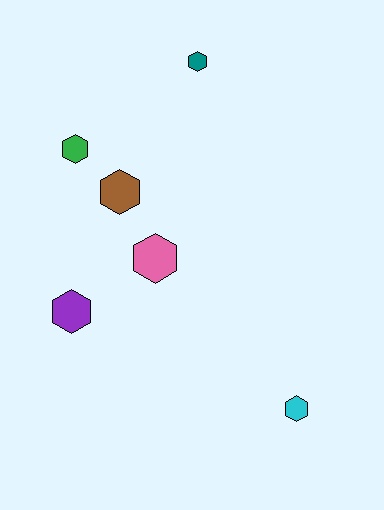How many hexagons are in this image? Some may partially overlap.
There are 6 hexagons.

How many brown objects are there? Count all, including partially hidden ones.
There is 1 brown object.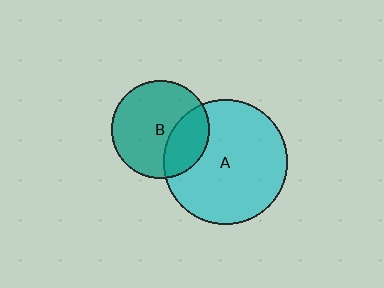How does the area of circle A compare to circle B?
Approximately 1.6 times.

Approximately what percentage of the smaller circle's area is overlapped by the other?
Approximately 30%.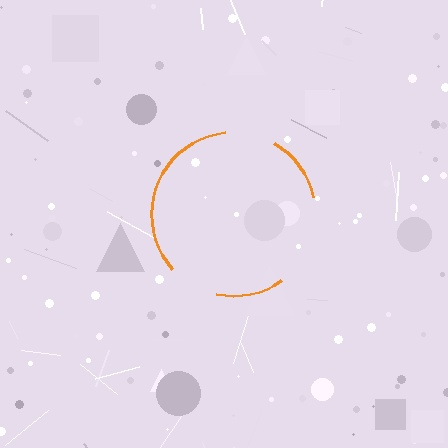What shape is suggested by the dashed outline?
The dashed outline suggests a circle.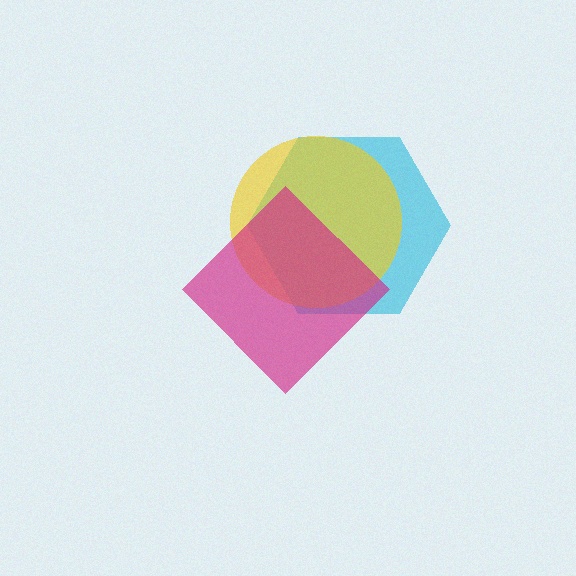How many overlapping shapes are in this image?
There are 3 overlapping shapes in the image.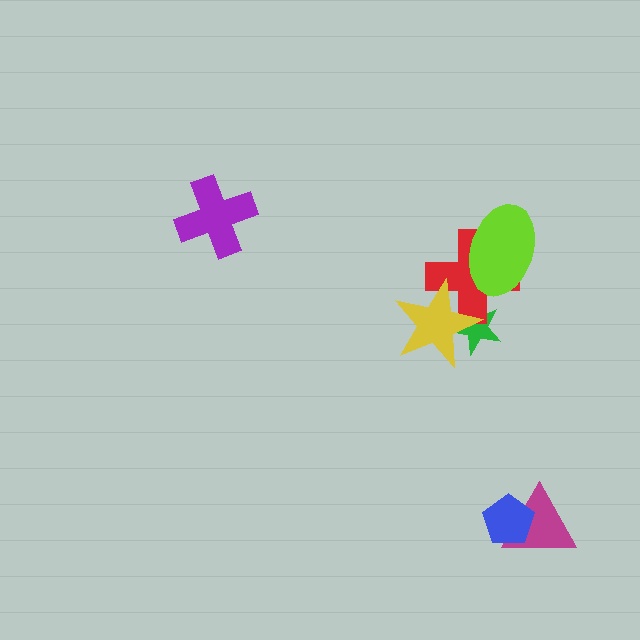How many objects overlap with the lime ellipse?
1 object overlaps with the lime ellipse.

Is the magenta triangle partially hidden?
Yes, it is partially covered by another shape.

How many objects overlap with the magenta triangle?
1 object overlaps with the magenta triangle.